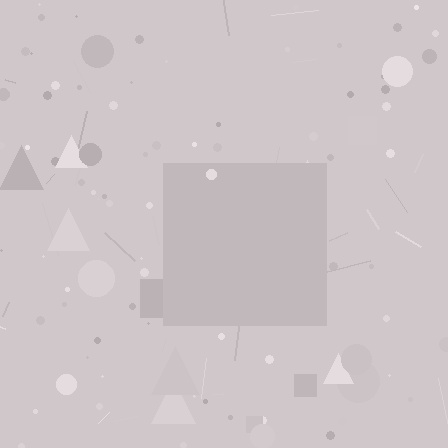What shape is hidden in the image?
A square is hidden in the image.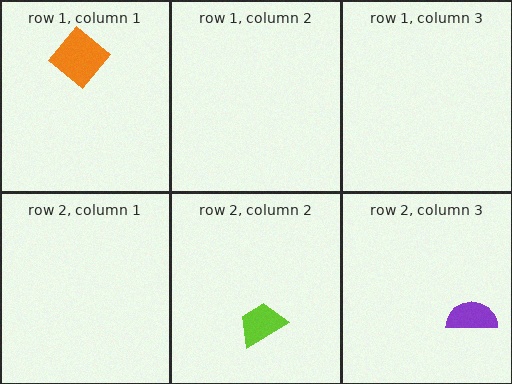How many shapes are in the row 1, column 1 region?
1.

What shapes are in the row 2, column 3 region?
The purple semicircle.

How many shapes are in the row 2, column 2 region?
1.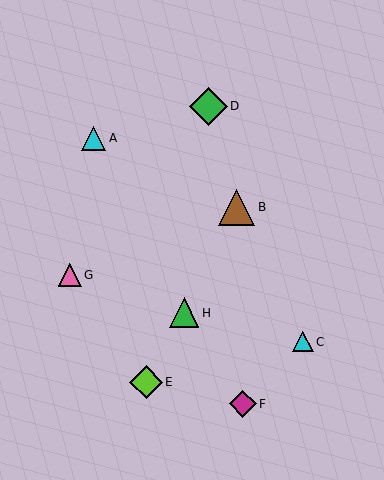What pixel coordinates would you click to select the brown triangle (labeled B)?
Click at (237, 207) to select the brown triangle B.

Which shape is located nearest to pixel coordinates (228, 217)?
The brown triangle (labeled B) at (237, 207) is nearest to that location.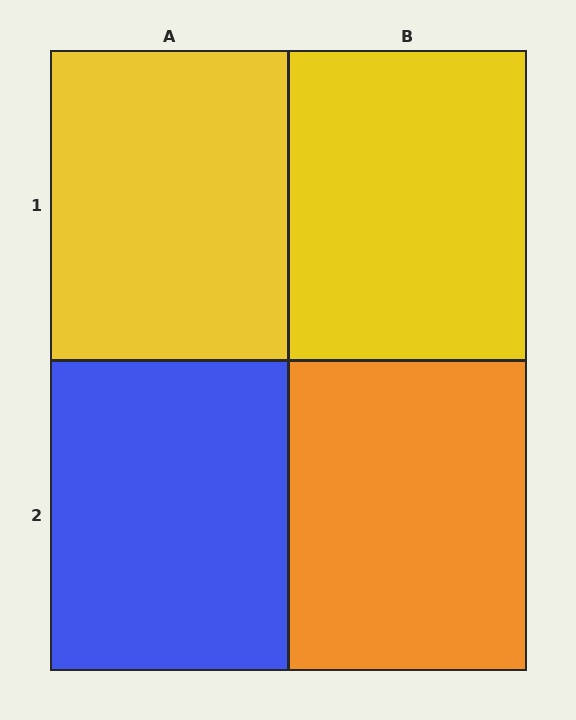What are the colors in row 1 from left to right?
Yellow, yellow.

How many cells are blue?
1 cell is blue.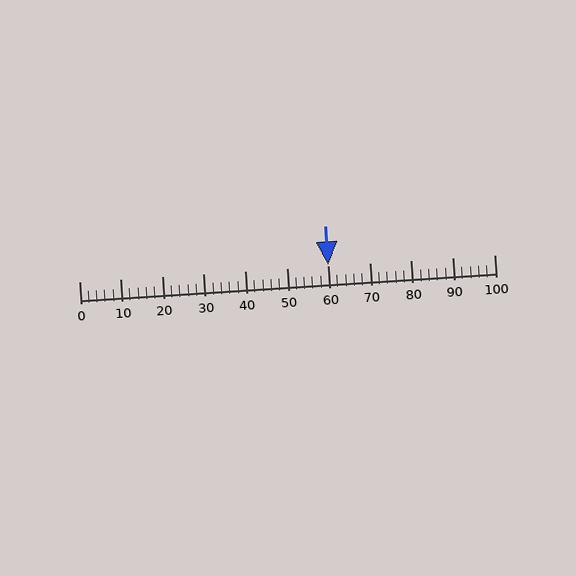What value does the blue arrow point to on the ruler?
The blue arrow points to approximately 60.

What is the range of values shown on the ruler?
The ruler shows values from 0 to 100.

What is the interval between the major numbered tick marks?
The major tick marks are spaced 10 units apart.